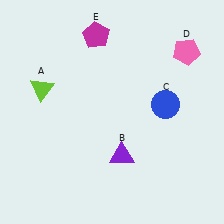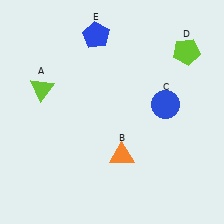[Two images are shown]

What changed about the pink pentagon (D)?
In Image 1, D is pink. In Image 2, it changed to lime.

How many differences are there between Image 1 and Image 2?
There are 3 differences between the two images.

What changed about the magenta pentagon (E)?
In Image 1, E is magenta. In Image 2, it changed to blue.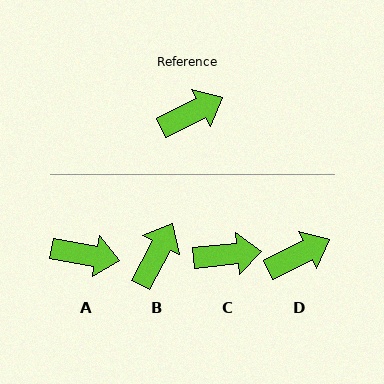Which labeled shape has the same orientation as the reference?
D.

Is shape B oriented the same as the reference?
No, it is off by about 36 degrees.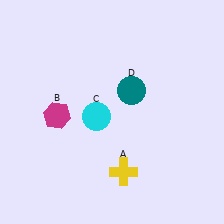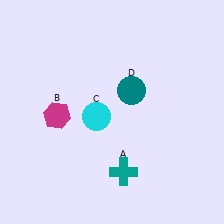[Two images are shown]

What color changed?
The cross (A) changed from yellow in Image 1 to teal in Image 2.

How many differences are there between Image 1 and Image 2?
There is 1 difference between the two images.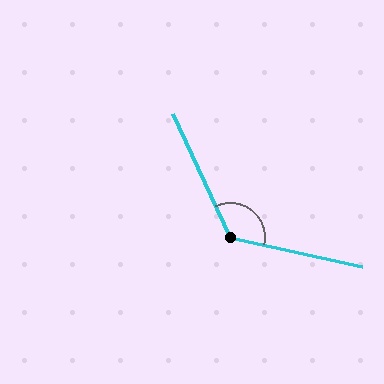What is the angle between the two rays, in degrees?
Approximately 127 degrees.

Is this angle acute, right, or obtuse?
It is obtuse.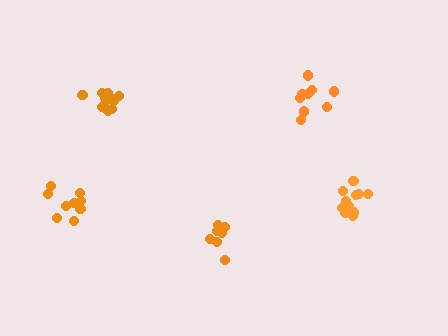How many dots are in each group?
Group 1: 12 dots, Group 2: 11 dots, Group 3: 9 dots, Group 4: 7 dots, Group 5: 9 dots (48 total).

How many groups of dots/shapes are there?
There are 5 groups.